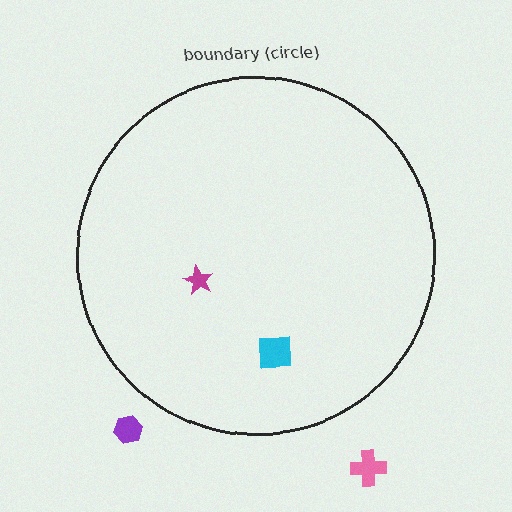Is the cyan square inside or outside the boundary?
Inside.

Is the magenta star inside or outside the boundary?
Inside.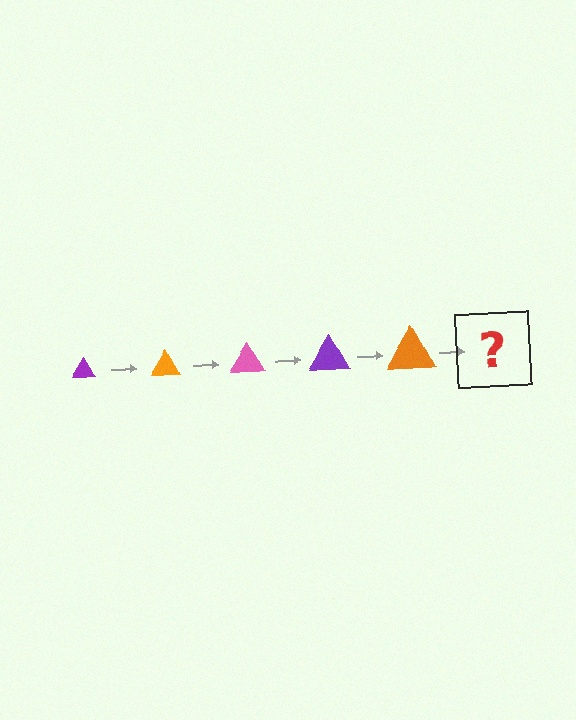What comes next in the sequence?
The next element should be a pink triangle, larger than the previous one.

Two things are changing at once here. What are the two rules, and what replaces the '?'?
The two rules are that the triangle grows larger each step and the color cycles through purple, orange, and pink. The '?' should be a pink triangle, larger than the previous one.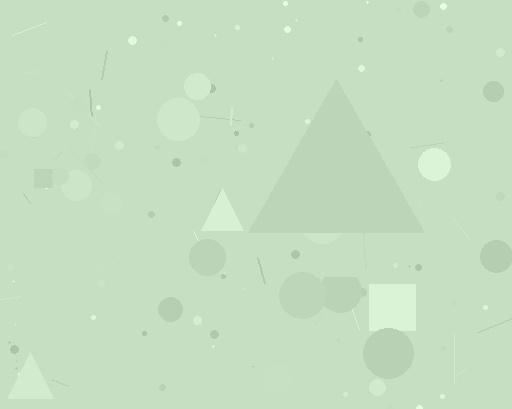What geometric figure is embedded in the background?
A triangle is embedded in the background.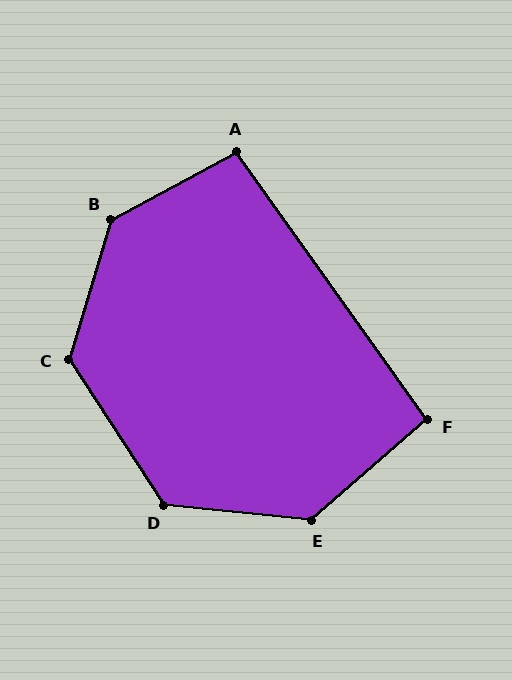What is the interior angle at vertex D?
Approximately 129 degrees (obtuse).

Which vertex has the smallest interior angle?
F, at approximately 96 degrees.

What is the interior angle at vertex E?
Approximately 133 degrees (obtuse).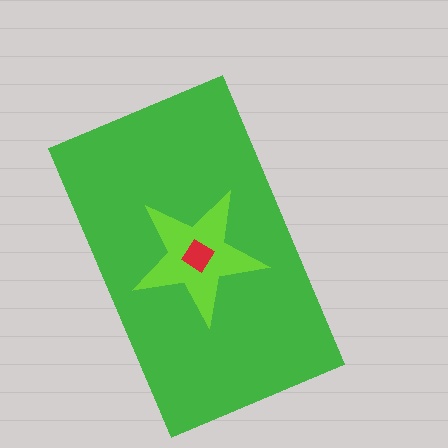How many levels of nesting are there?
3.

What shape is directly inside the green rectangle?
The lime star.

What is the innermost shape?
The red diamond.